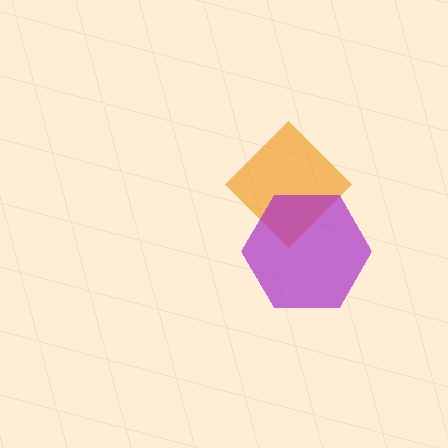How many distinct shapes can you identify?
There are 2 distinct shapes: an orange diamond, a purple hexagon.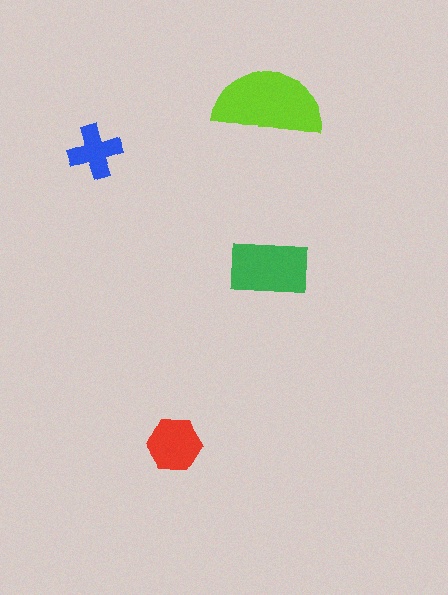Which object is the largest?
The lime semicircle.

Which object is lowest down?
The red hexagon is bottommost.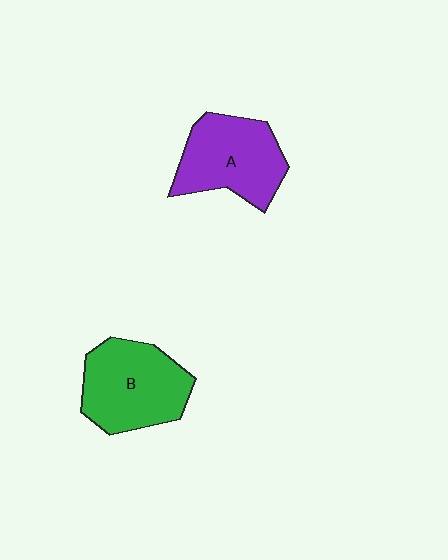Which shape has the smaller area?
Shape A (purple).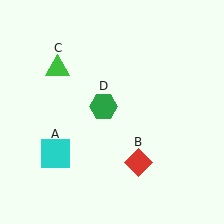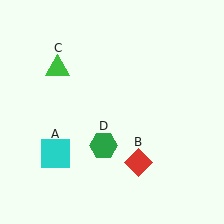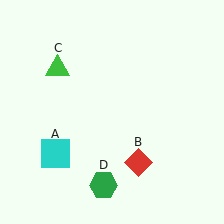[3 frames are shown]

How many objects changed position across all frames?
1 object changed position: green hexagon (object D).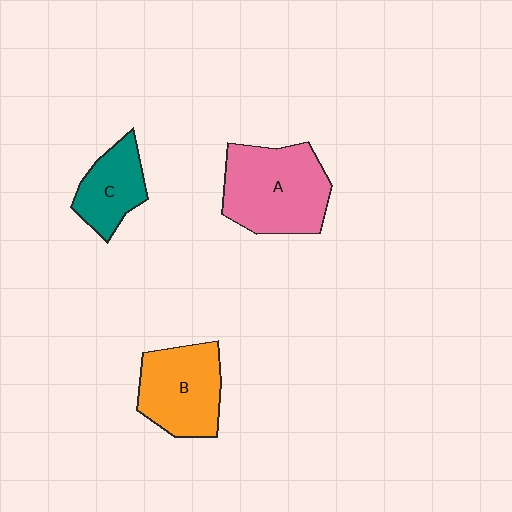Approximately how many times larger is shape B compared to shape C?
Approximately 1.4 times.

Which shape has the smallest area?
Shape C (teal).